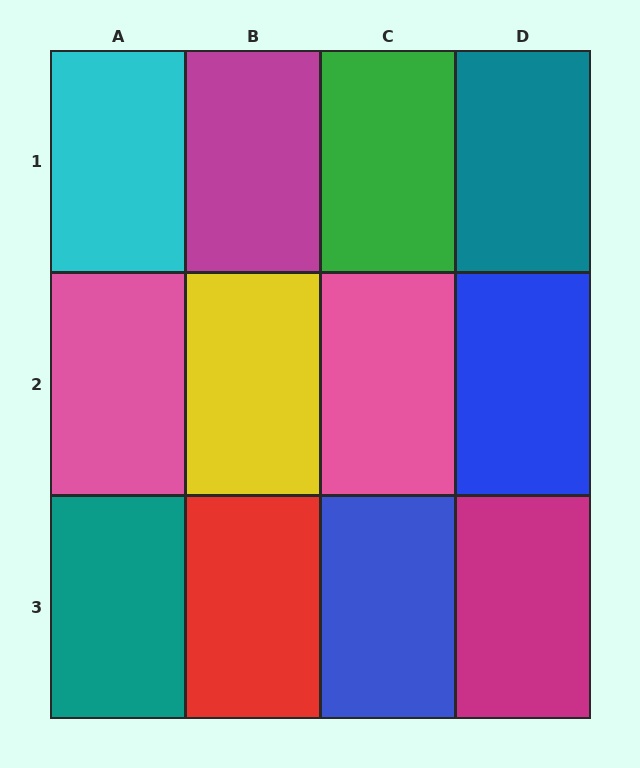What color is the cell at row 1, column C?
Green.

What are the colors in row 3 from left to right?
Teal, red, blue, magenta.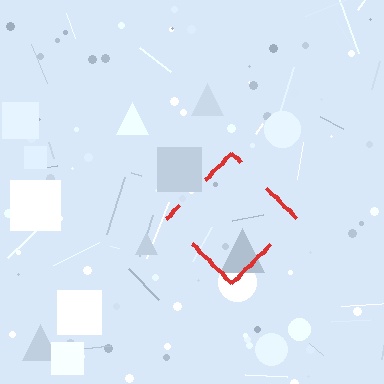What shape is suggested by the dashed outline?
The dashed outline suggests a diamond.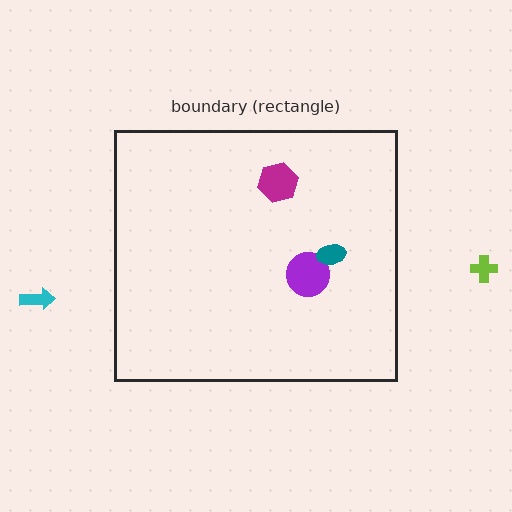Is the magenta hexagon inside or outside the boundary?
Inside.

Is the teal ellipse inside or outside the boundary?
Inside.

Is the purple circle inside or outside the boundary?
Inside.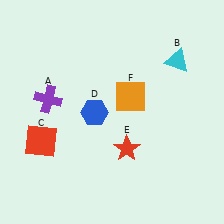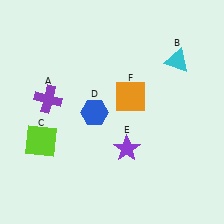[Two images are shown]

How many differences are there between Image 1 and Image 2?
There are 2 differences between the two images.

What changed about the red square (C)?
In Image 1, C is red. In Image 2, it changed to lime.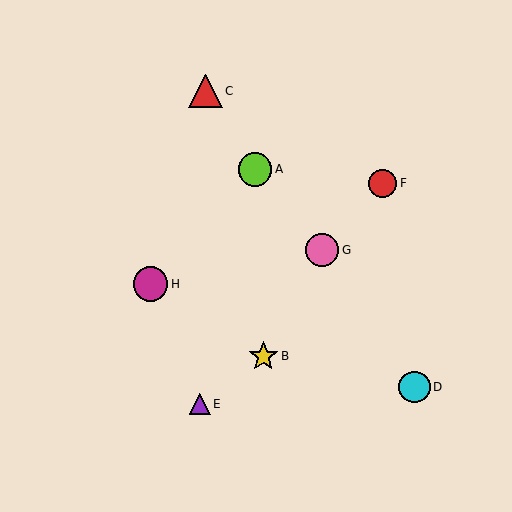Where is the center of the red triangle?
The center of the red triangle is at (205, 91).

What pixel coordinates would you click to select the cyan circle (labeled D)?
Click at (414, 387) to select the cyan circle D.